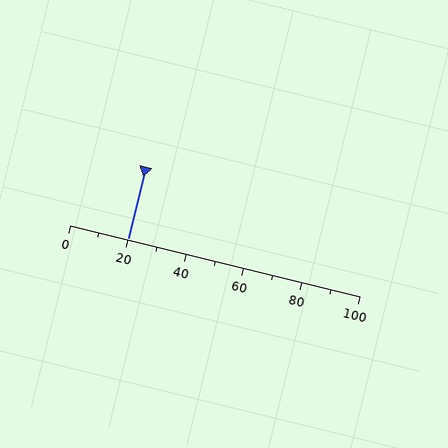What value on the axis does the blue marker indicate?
The marker indicates approximately 20.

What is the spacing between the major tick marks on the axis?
The major ticks are spaced 20 apart.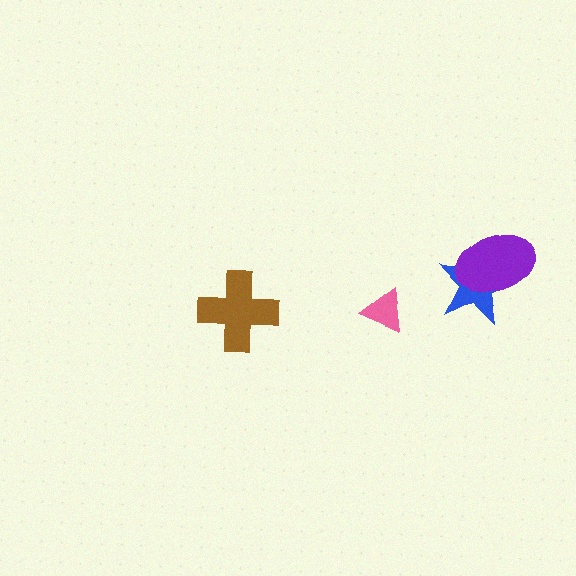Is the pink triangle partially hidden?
No, no other shape covers it.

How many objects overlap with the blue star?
1 object overlaps with the blue star.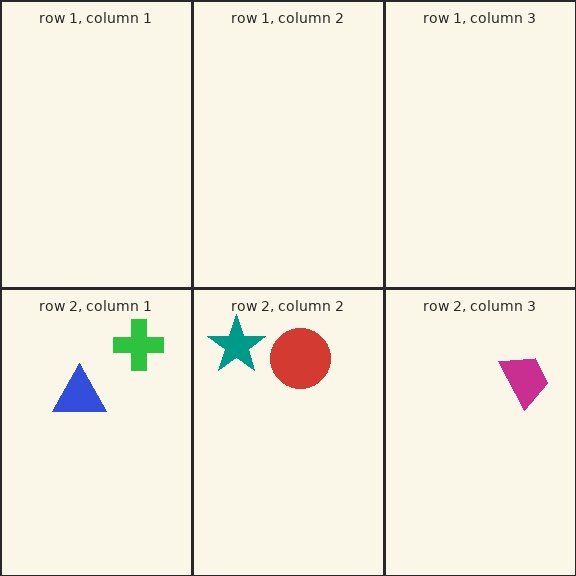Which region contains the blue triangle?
The row 2, column 1 region.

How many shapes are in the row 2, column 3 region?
1.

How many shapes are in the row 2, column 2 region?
2.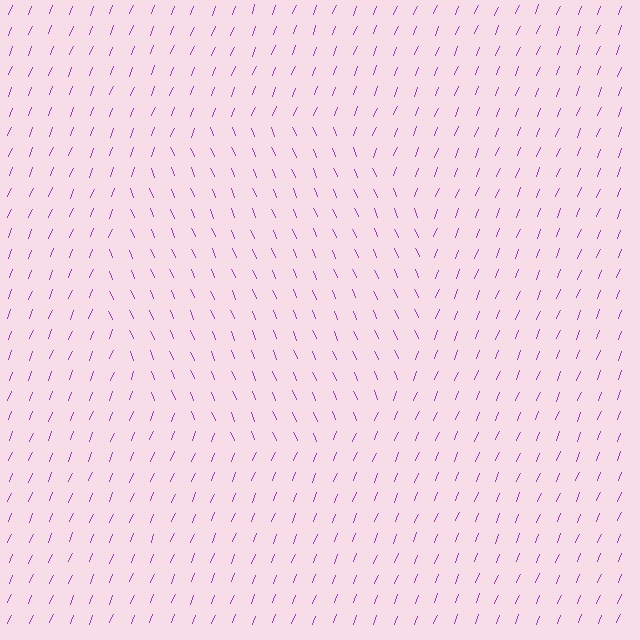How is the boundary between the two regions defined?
The boundary is defined purely by a change in line orientation (approximately 45 degrees difference). All lines are the same color and thickness.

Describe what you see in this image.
The image is filled with small purple line segments. A circle region in the image has lines oriented differently from the surrounding lines, creating a visible texture boundary.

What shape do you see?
I see a circle.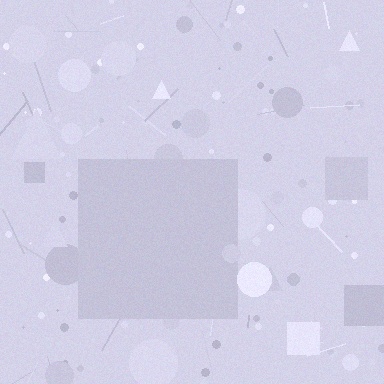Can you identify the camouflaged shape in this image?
The camouflaged shape is a square.